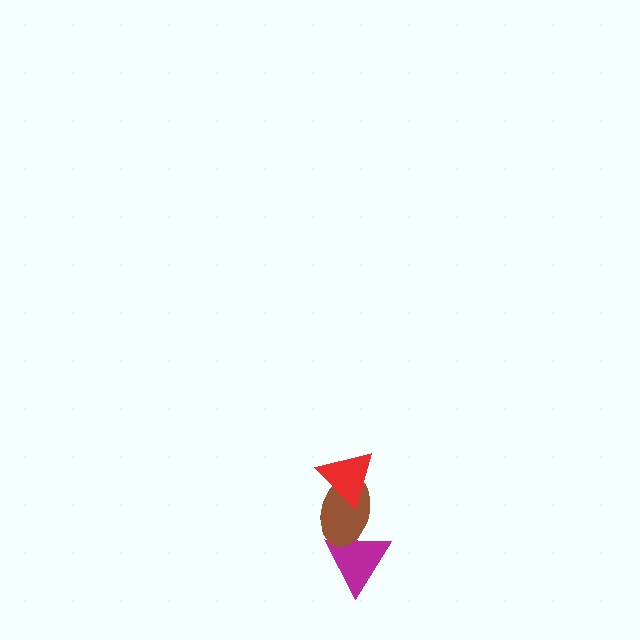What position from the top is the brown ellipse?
The brown ellipse is 2nd from the top.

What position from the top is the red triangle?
The red triangle is 1st from the top.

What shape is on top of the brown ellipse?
The red triangle is on top of the brown ellipse.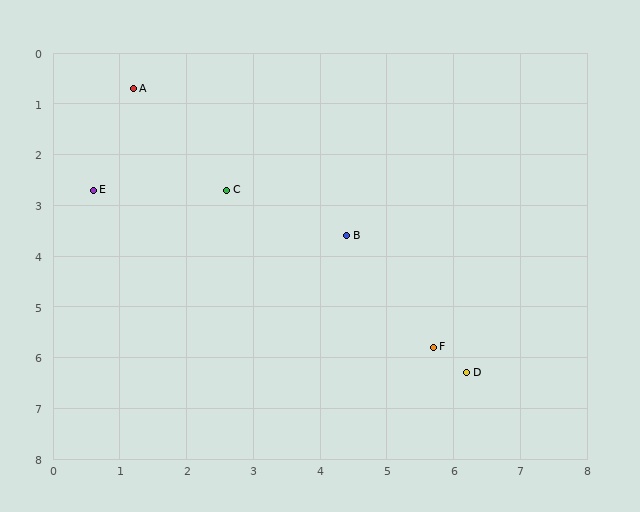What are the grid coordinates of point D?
Point D is at approximately (6.2, 6.3).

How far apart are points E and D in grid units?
Points E and D are about 6.7 grid units apart.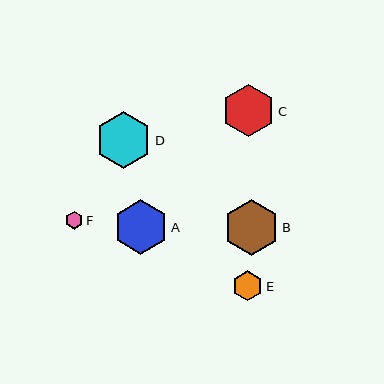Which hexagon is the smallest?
Hexagon F is the smallest with a size of approximately 18 pixels.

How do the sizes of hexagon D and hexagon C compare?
Hexagon D and hexagon C are approximately the same size.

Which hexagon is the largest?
Hexagon D is the largest with a size of approximately 56 pixels.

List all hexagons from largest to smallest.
From largest to smallest: D, B, A, C, E, F.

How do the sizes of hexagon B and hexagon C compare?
Hexagon B and hexagon C are approximately the same size.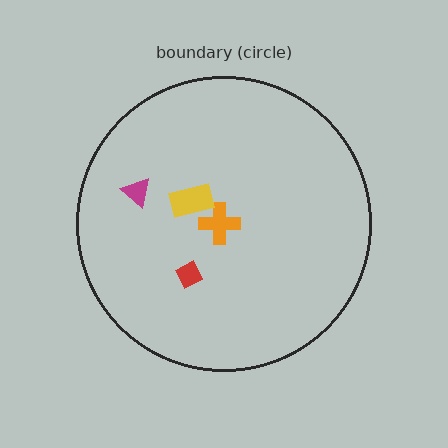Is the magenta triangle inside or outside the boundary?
Inside.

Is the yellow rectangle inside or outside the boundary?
Inside.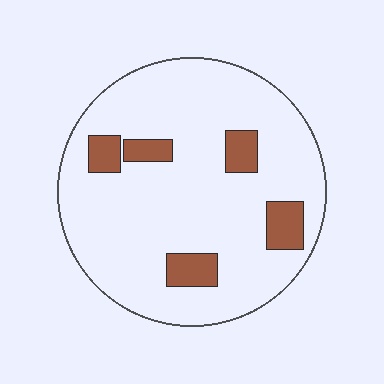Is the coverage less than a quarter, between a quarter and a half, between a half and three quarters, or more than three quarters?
Less than a quarter.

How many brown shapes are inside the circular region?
5.